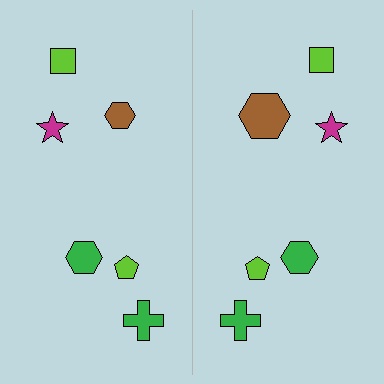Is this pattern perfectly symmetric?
No, the pattern is not perfectly symmetric. The brown hexagon on the right side has a different size than its mirror counterpart.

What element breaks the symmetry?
The brown hexagon on the right side has a different size than its mirror counterpart.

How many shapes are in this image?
There are 12 shapes in this image.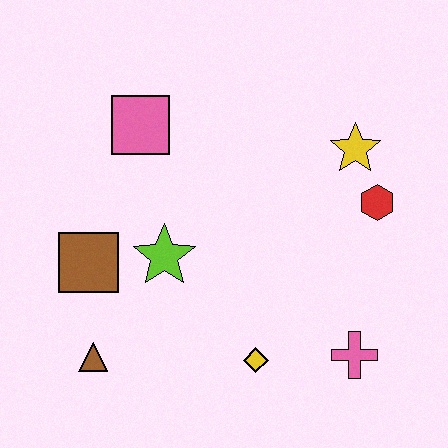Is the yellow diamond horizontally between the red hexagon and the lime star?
Yes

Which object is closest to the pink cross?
The yellow diamond is closest to the pink cross.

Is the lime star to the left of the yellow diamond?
Yes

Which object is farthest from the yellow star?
The brown triangle is farthest from the yellow star.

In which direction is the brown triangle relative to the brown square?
The brown triangle is below the brown square.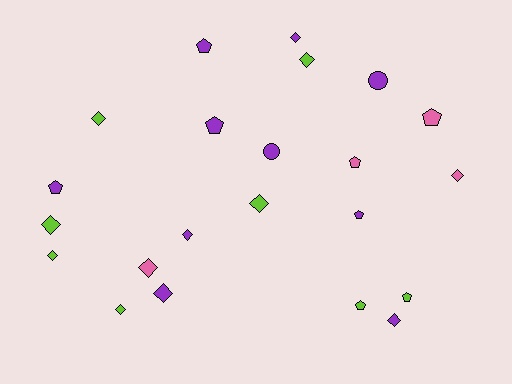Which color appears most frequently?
Purple, with 10 objects.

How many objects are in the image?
There are 22 objects.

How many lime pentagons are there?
There are 2 lime pentagons.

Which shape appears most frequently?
Diamond, with 12 objects.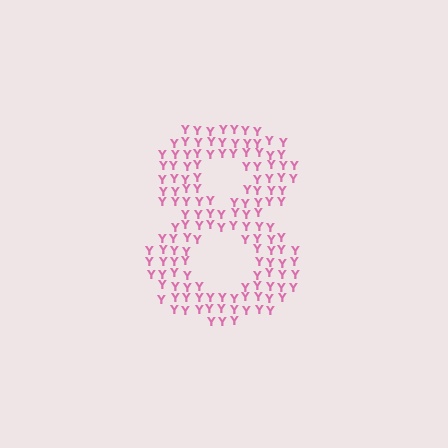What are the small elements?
The small elements are letter Y's.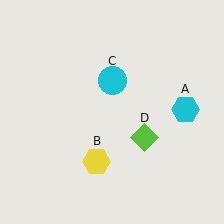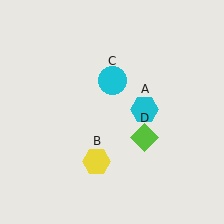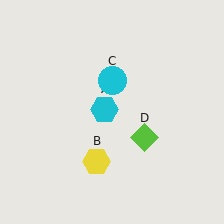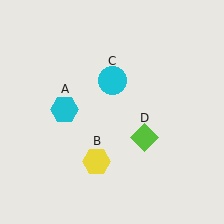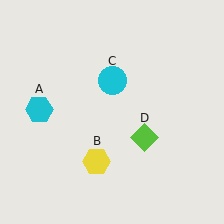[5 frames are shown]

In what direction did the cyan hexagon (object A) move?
The cyan hexagon (object A) moved left.